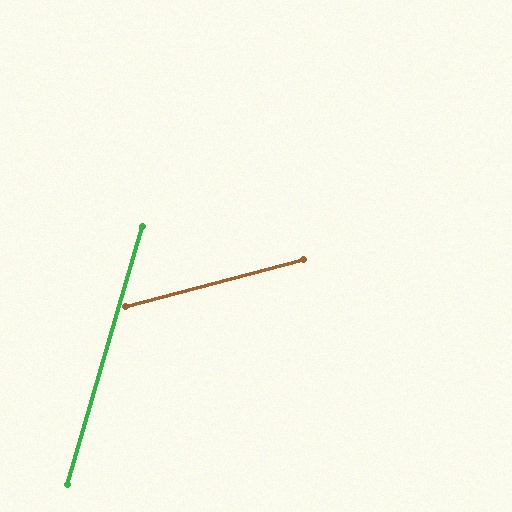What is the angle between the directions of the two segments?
Approximately 59 degrees.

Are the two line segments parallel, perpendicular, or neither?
Neither parallel nor perpendicular — they differ by about 59°.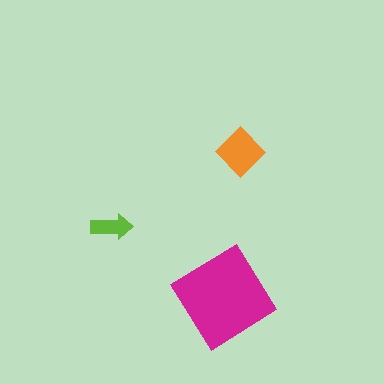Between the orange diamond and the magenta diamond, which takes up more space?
The magenta diamond.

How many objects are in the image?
There are 3 objects in the image.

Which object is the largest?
The magenta diamond.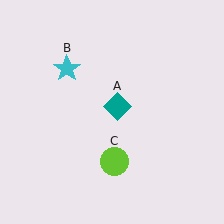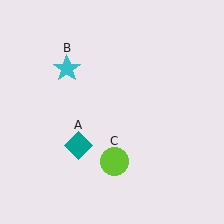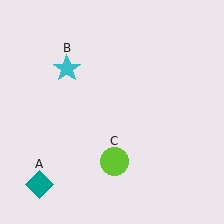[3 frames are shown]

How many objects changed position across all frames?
1 object changed position: teal diamond (object A).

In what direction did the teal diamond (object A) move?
The teal diamond (object A) moved down and to the left.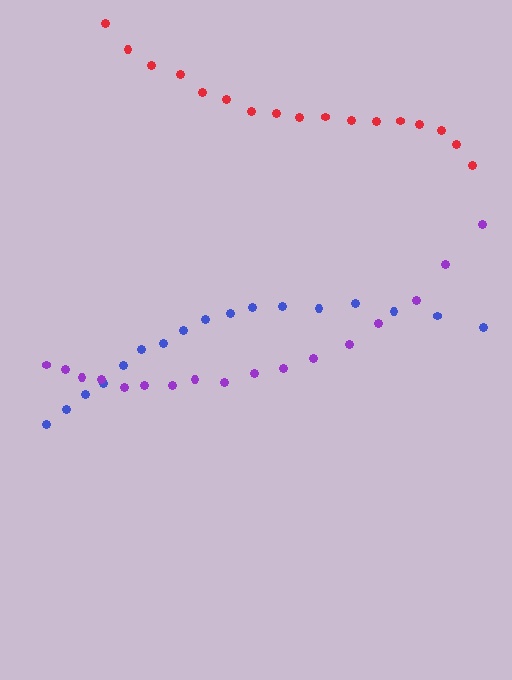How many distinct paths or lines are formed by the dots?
There are 3 distinct paths.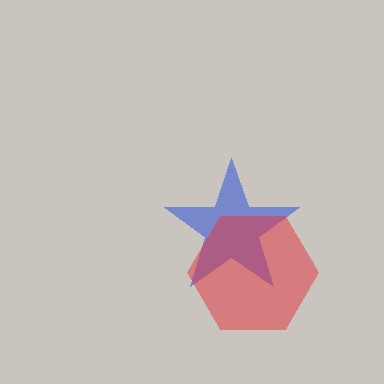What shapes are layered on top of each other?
The layered shapes are: a blue star, a red hexagon.